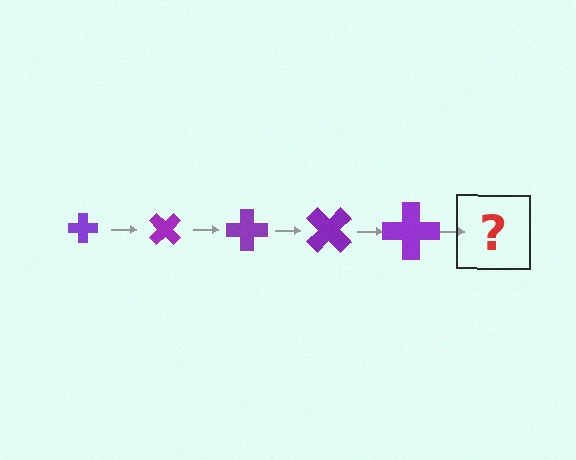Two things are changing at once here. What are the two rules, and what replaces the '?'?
The two rules are that the cross grows larger each step and it rotates 45 degrees each step. The '?' should be a cross, larger than the previous one and rotated 225 degrees from the start.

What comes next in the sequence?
The next element should be a cross, larger than the previous one and rotated 225 degrees from the start.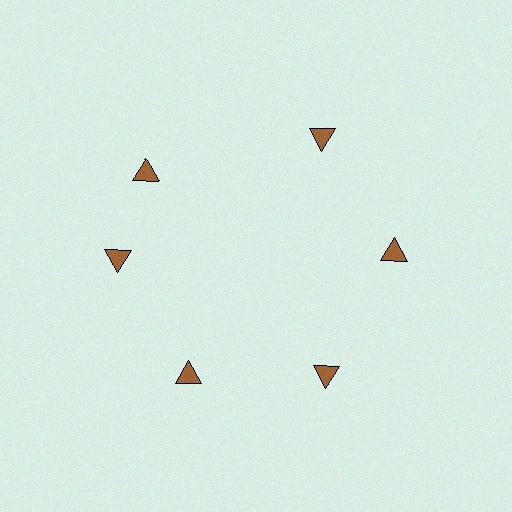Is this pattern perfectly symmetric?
No. The 6 brown triangles are arranged in a ring, but one element near the 11 o'clock position is rotated out of alignment along the ring, breaking the 6-fold rotational symmetry.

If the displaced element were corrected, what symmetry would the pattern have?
It would have 6-fold rotational symmetry — the pattern would map onto itself every 60 degrees.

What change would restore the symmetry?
The symmetry would be restored by rotating it back into even spacing with its neighbors so that all 6 triangles sit at equal angles and equal distance from the center.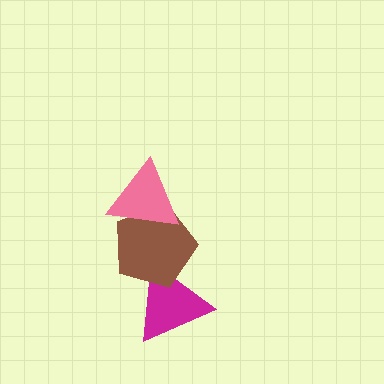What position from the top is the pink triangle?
The pink triangle is 1st from the top.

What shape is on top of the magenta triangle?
The brown pentagon is on top of the magenta triangle.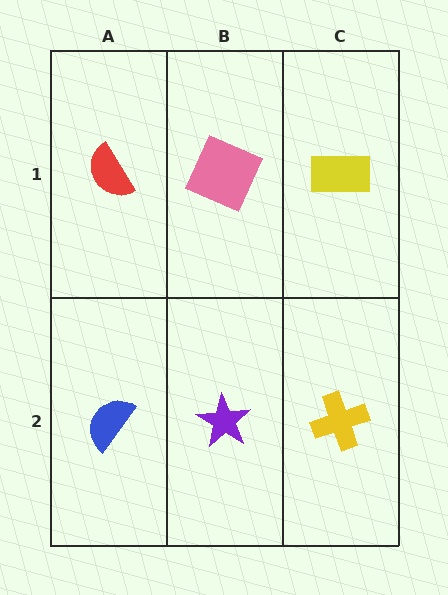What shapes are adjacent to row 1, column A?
A blue semicircle (row 2, column A), a pink square (row 1, column B).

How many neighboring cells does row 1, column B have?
3.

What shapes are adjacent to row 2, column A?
A red semicircle (row 1, column A), a purple star (row 2, column B).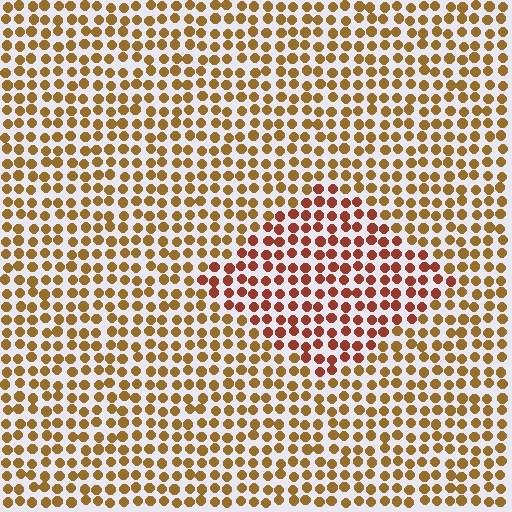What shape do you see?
I see a diamond.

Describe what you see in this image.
The image is filled with small brown elements in a uniform arrangement. A diamond-shaped region is visible where the elements are tinted to a slightly different hue, forming a subtle color boundary.